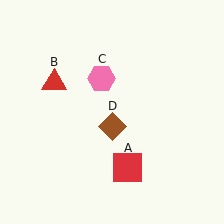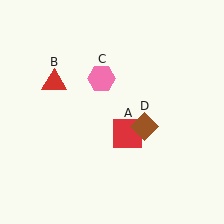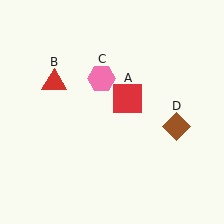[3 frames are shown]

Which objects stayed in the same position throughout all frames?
Red triangle (object B) and pink hexagon (object C) remained stationary.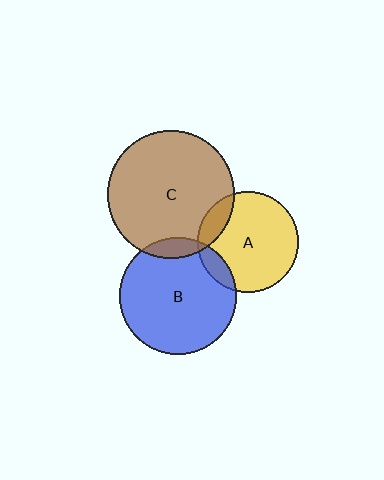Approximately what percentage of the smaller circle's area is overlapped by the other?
Approximately 15%.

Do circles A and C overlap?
Yes.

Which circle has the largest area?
Circle C (brown).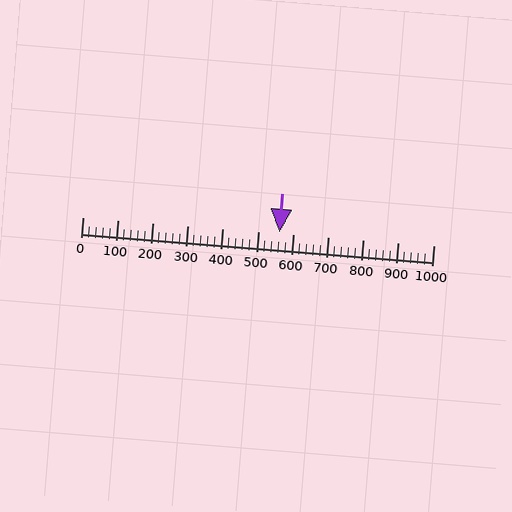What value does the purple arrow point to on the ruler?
The purple arrow points to approximately 560.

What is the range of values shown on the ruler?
The ruler shows values from 0 to 1000.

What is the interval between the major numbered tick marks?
The major tick marks are spaced 100 units apart.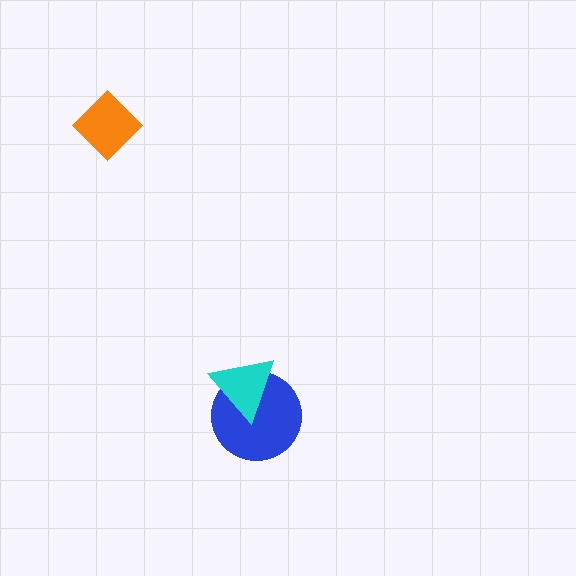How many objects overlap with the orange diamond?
0 objects overlap with the orange diamond.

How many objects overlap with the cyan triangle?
1 object overlaps with the cyan triangle.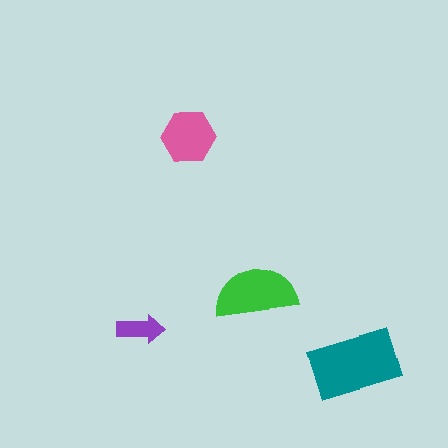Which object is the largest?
The teal rectangle.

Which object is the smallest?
The purple arrow.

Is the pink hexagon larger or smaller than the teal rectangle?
Smaller.